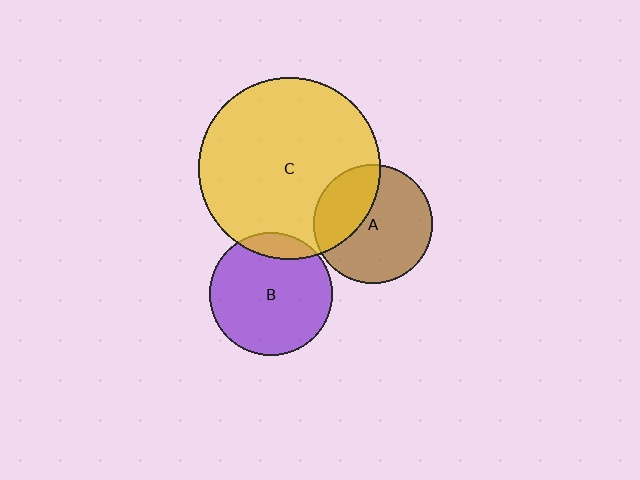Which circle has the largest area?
Circle C (yellow).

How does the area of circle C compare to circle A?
Approximately 2.3 times.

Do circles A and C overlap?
Yes.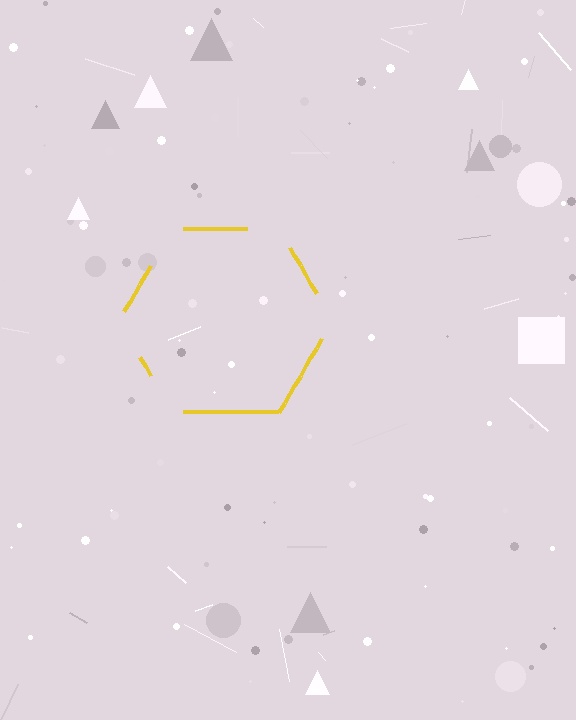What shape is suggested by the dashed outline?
The dashed outline suggests a hexagon.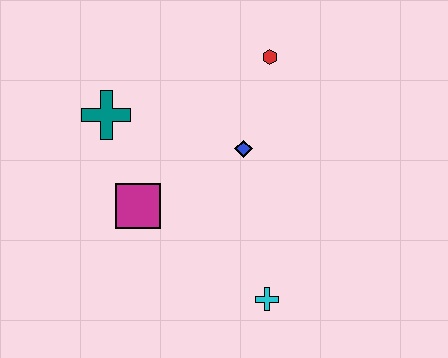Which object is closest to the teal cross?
The magenta square is closest to the teal cross.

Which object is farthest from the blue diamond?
The cyan cross is farthest from the blue diamond.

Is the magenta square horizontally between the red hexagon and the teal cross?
Yes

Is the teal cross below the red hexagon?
Yes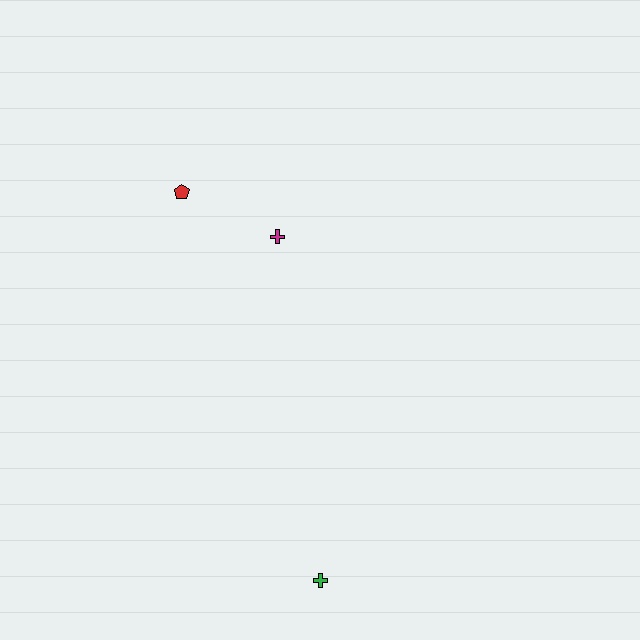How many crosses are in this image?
There are 2 crosses.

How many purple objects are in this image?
There are no purple objects.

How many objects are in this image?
There are 3 objects.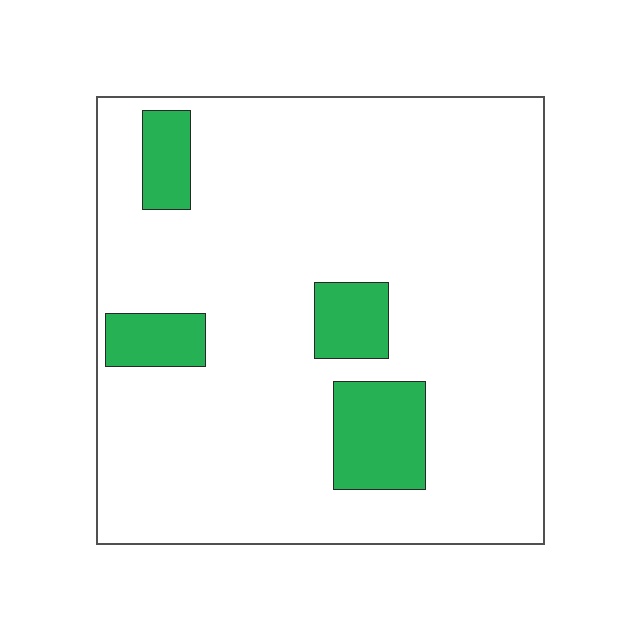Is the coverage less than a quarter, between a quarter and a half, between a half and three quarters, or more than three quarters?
Less than a quarter.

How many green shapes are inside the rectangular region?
4.